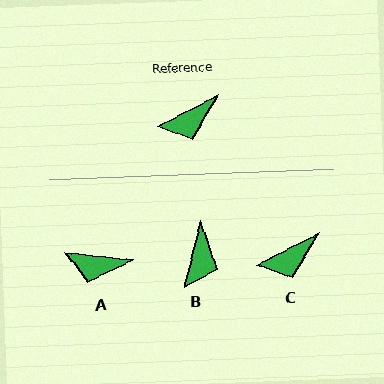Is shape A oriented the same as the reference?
No, it is off by about 33 degrees.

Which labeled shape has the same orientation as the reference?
C.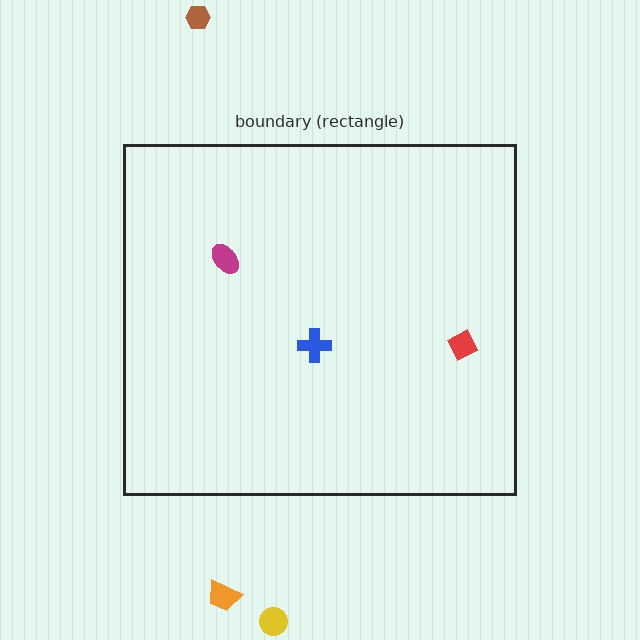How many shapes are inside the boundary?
3 inside, 3 outside.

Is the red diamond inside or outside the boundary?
Inside.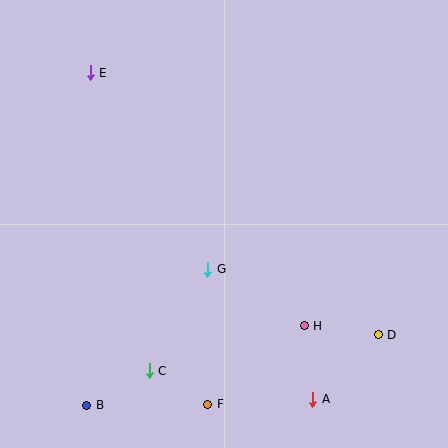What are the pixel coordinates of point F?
Point F is at (208, 404).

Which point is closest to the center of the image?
Point G at (208, 269) is closest to the center.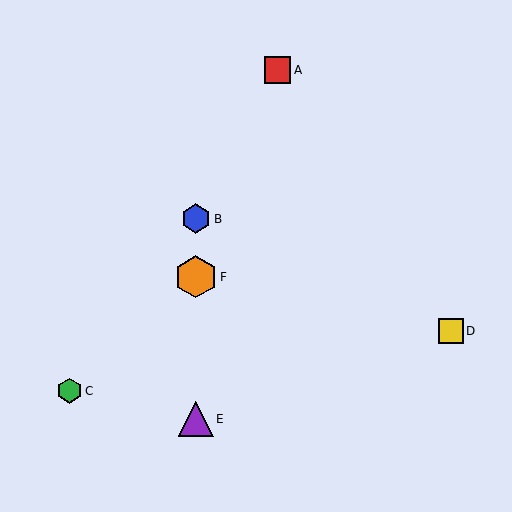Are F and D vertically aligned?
No, F is at x≈196 and D is at x≈451.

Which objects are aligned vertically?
Objects B, E, F are aligned vertically.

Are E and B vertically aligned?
Yes, both are at x≈196.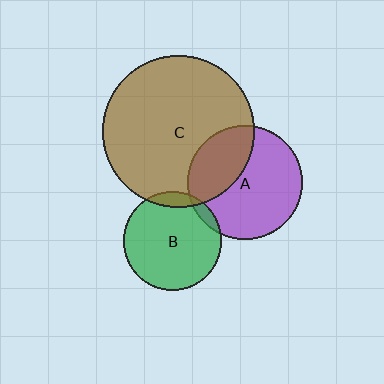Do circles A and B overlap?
Yes.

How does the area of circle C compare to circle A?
Approximately 1.8 times.